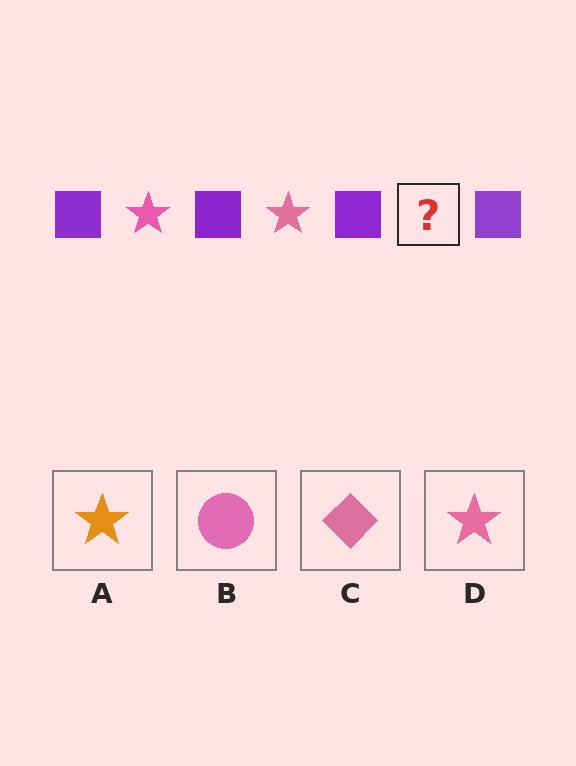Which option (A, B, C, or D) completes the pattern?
D.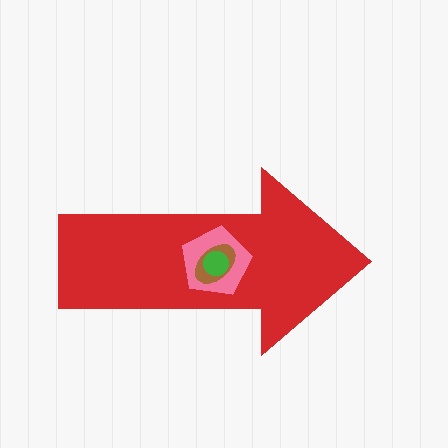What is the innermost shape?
The green circle.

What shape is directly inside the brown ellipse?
The green circle.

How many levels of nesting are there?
4.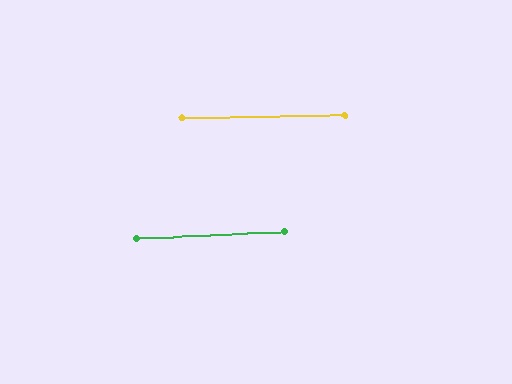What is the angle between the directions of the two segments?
Approximately 2 degrees.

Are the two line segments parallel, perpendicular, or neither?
Parallel — their directions differ by only 1.9°.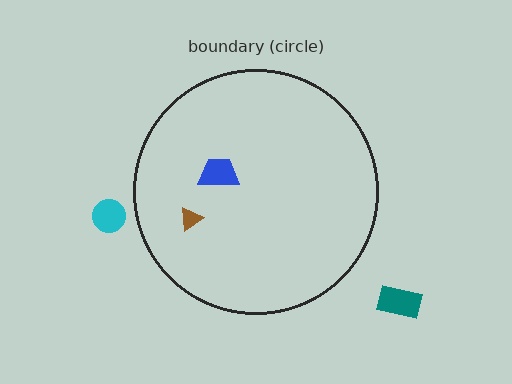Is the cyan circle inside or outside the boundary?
Outside.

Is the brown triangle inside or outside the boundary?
Inside.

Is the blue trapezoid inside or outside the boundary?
Inside.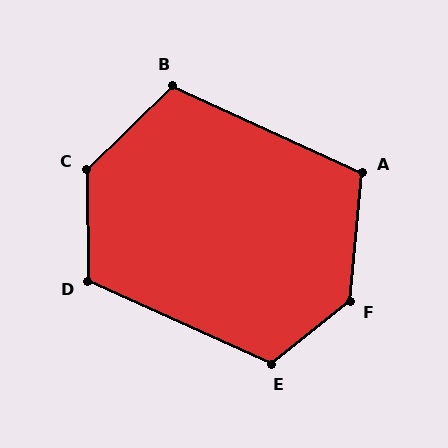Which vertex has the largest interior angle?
F, at approximately 134 degrees.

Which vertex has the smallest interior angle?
A, at approximately 109 degrees.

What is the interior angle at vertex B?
Approximately 111 degrees (obtuse).